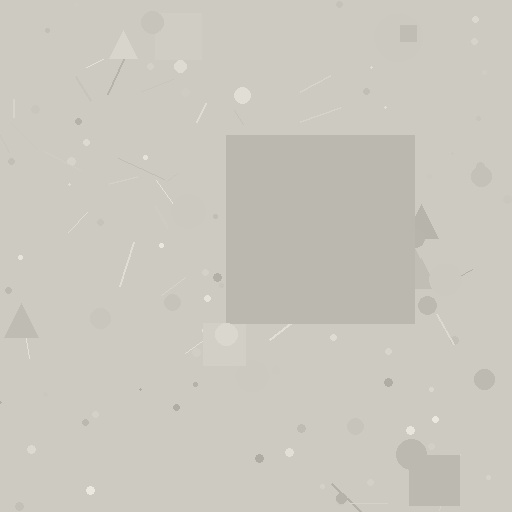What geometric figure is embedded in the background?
A square is embedded in the background.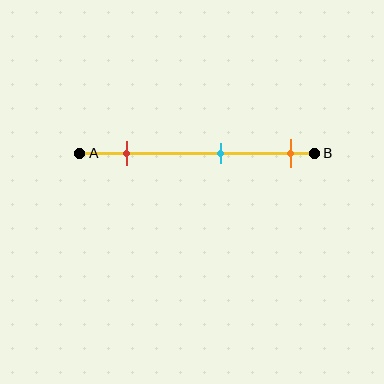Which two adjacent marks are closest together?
The cyan and orange marks are the closest adjacent pair.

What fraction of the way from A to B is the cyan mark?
The cyan mark is approximately 60% (0.6) of the way from A to B.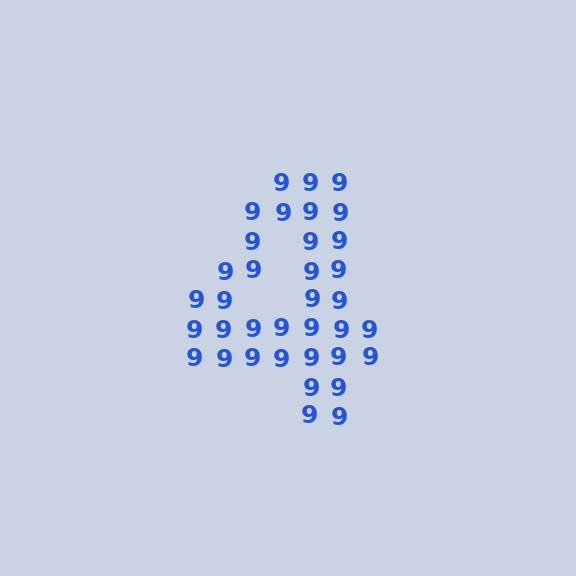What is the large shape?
The large shape is the digit 4.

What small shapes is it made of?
It is made of small digit 9's.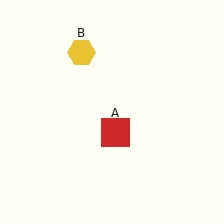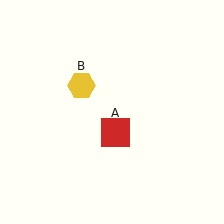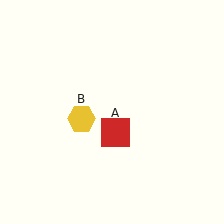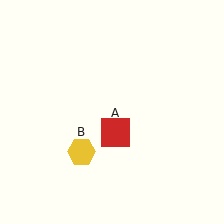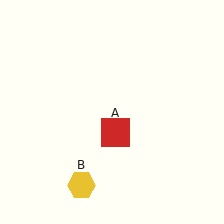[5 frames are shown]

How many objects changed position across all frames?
1 object changed position: yellow hexagon (object B).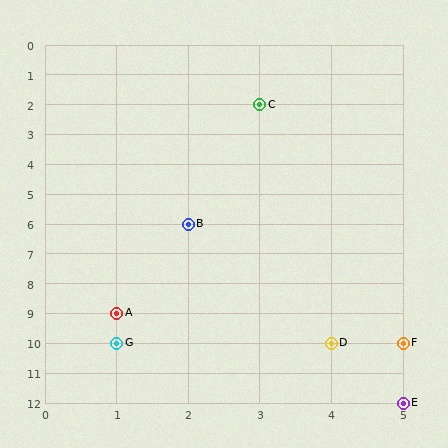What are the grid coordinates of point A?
Point A is at grid coordinates (1, 9).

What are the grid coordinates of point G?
Point G is at grid coordinates (1, 10).